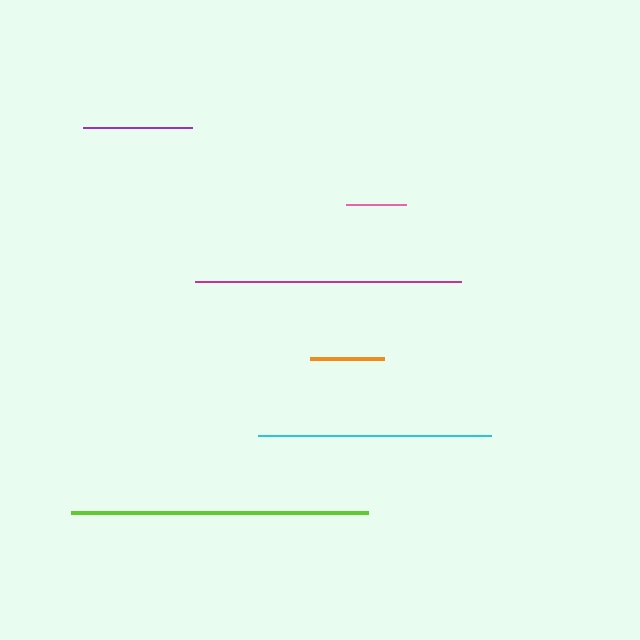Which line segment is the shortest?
The pink line is the shortest at approximately 60 pixels.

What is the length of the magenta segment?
The magenta segment is approximately 266 pixels long.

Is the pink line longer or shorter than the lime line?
The lime line is longer than the pink line.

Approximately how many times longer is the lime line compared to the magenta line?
The lime line is approximately 1.1 times the length of the magenta line.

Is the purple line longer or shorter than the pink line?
The purple line is longer than the pink line.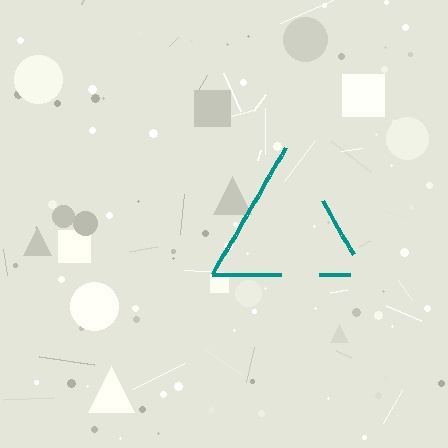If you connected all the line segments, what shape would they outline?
They would outline a triangle.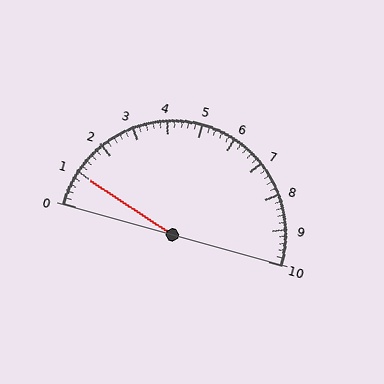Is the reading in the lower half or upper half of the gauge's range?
The reading is in the lower half of the range (0 to 10).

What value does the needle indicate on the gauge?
The needle indicates approximately 1.0.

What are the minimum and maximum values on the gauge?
The gauge ranges from 0 to 10.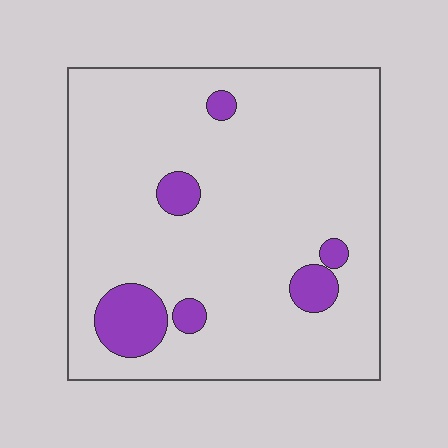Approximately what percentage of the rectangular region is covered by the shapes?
Approximately 10%.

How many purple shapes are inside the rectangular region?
6.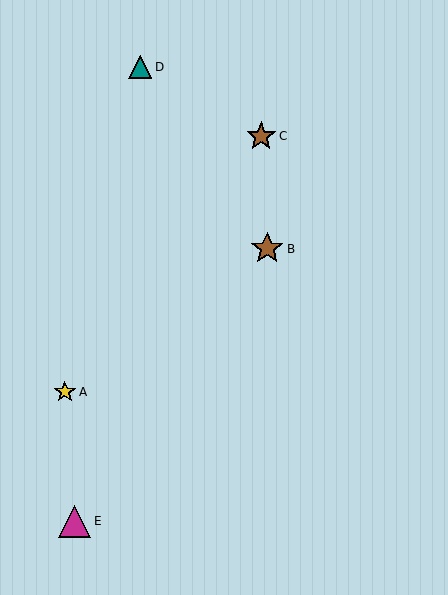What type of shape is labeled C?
Shape C is a brown star.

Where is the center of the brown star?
The center of the brown star is at (261, 136).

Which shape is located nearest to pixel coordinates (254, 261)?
The brown star (labeled B) at (267, 249) is nearest to that location.